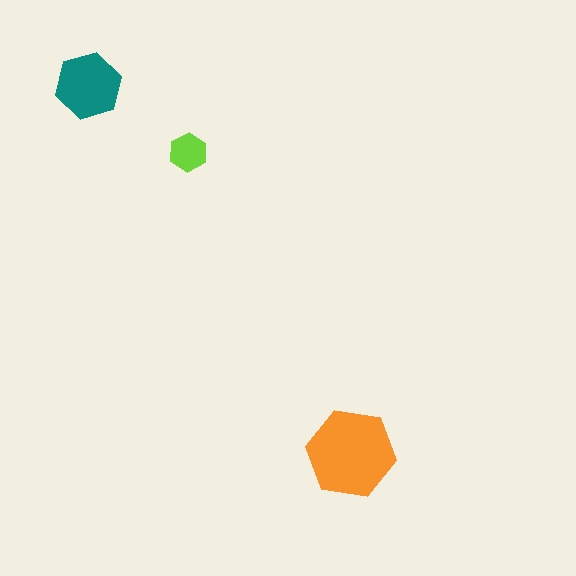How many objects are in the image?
There are 3 objects in the image.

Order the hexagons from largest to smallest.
the orange one, the teal one, the lime one.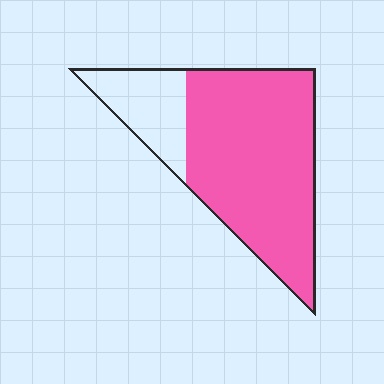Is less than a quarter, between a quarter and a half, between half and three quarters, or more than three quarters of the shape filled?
More than three quarters.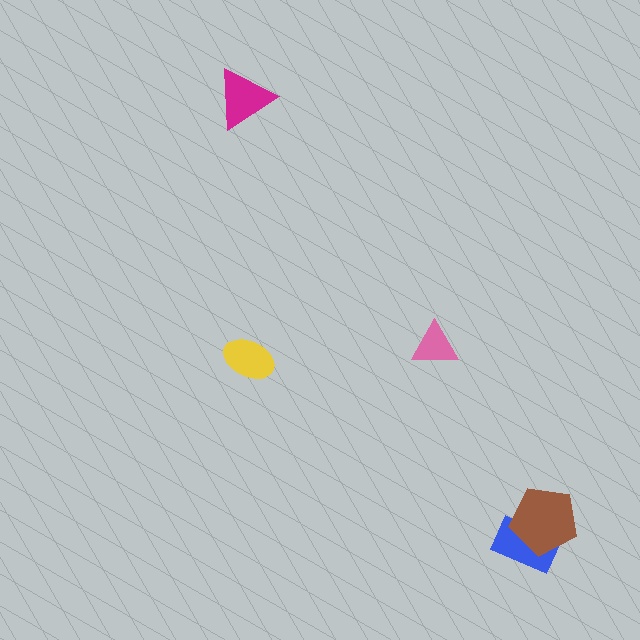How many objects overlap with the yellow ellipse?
0 objects overlap with the yellow ellipse.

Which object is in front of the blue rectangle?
The brown pentagon is in front of the blue rectangle.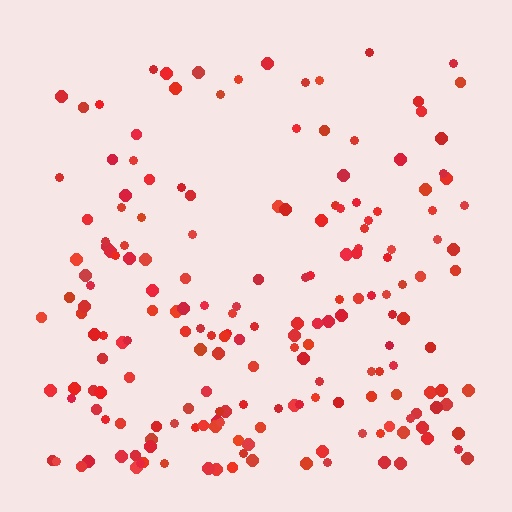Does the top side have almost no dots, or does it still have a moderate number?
Still a moderate number, just noticeably fewer than the bottom.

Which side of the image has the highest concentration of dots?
The bottom.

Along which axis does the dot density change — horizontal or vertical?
Vertical.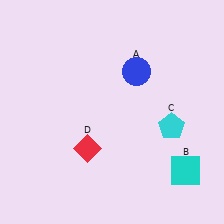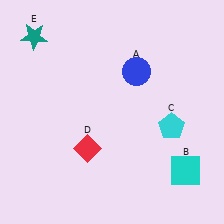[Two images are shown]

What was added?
A teal star (E) was added in Image 2.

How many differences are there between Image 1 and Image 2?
There is 1 difference between the two images.